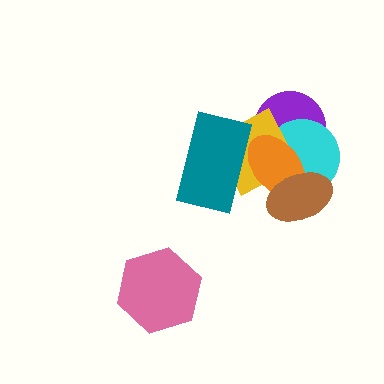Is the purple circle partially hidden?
Yes, it is partially covered by another shape.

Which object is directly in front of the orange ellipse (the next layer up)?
The teal rectangle is directly in front of the orange ellipse.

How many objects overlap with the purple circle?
3 objects overlap with the purple circle.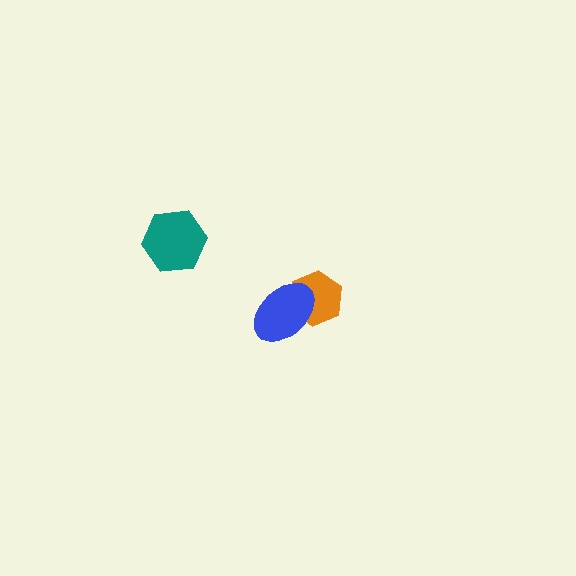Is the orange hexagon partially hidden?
Yes, it is partially covered by another shape.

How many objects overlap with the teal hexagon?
0 objects overlap with the teal hexagon.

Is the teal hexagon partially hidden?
No, no other shape covers it.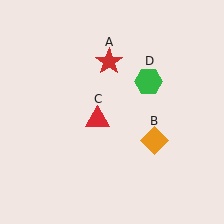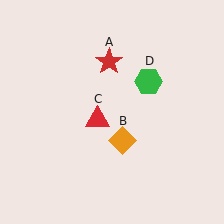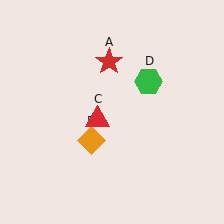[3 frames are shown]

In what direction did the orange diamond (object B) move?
The orange diamond (object B) moved left.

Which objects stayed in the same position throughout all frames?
Red star (object A) and red triangle (object C) and green hexagon (object D) remained stationary.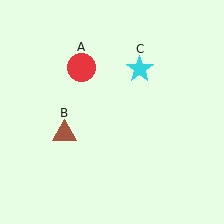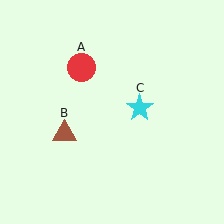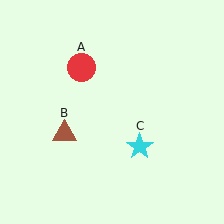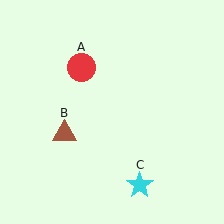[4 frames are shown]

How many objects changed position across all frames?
1 object changed position: cyan star (object C).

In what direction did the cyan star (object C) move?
The cyan star (object C) moved down.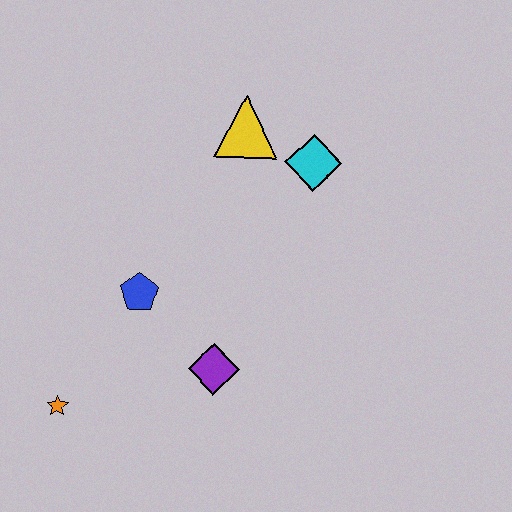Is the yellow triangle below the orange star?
No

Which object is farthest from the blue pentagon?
The cyan diamond is farthest from the blue pentagon.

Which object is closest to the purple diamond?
The blue pentagon is closest to the purple diamond.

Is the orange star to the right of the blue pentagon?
No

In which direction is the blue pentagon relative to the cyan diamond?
The blue pentagon is to the left of the cyan diamond.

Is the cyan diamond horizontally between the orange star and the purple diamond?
No